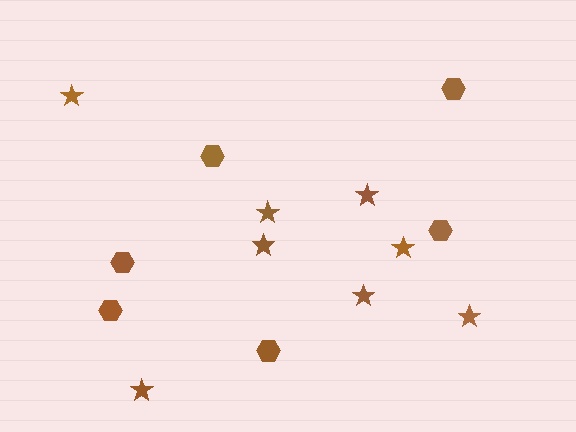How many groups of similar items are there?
There are 2 groups: one group of hexagons (6) and one group of stars (8).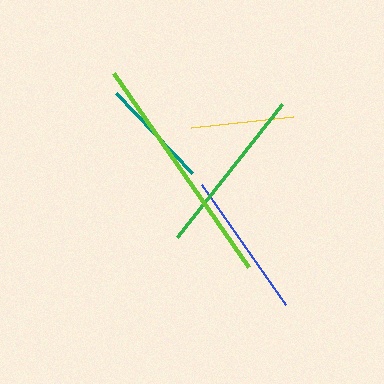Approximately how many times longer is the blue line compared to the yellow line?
The blue line is approximately 1.4 times the length of the yellow line.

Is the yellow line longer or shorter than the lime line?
The lime line is longer than the yellow line.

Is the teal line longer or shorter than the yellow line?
The teal line is longer than the yellow line.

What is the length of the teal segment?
The teal segment is approximately 110 pixels long.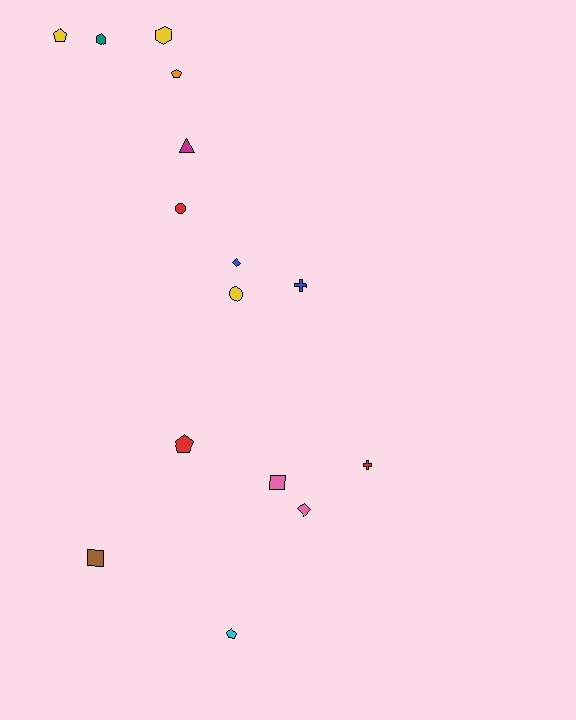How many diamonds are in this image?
There are 2 diamonds.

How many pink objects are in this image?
There are 2 pink objects.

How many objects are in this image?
There are 15 objects.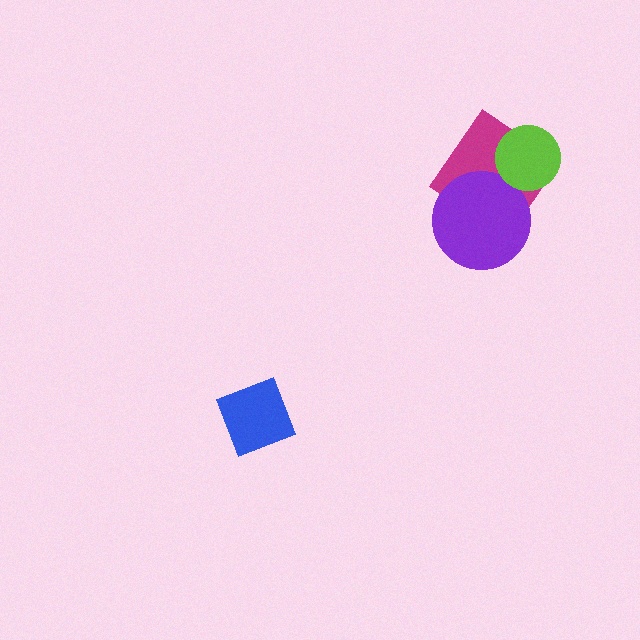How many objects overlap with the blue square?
0 objects overlap with the blue square.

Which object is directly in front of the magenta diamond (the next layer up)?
The purple circle is directly in front of the magenta diamond.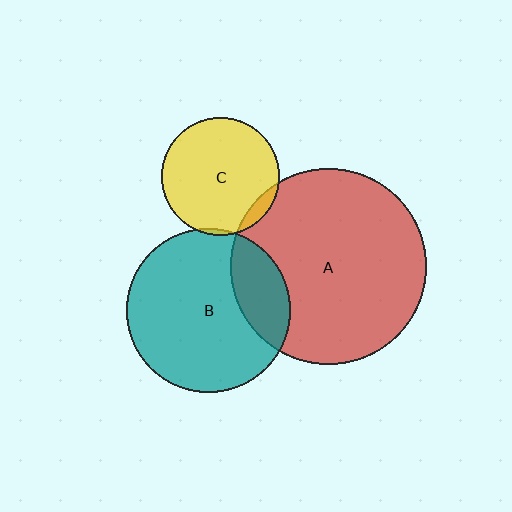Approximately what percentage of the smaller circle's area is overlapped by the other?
Approximately 5%.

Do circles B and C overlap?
Yes.